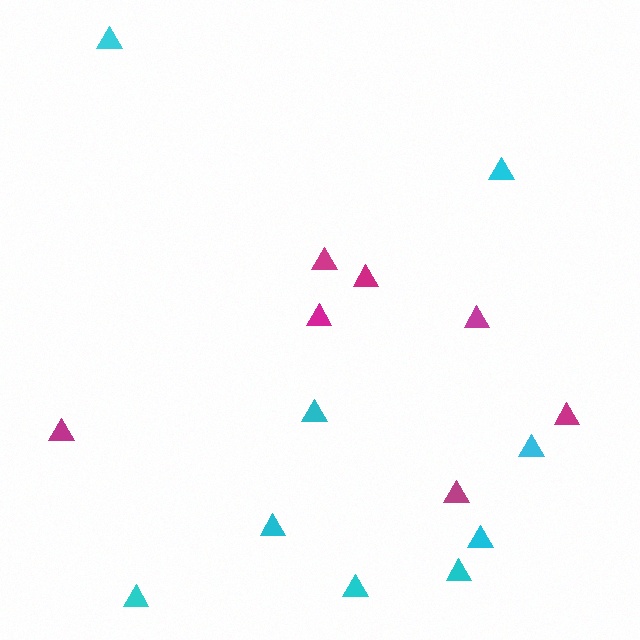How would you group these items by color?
There are 2 groups: one group of magenta triangles (7) and one group of cyan triangles (9).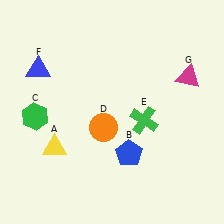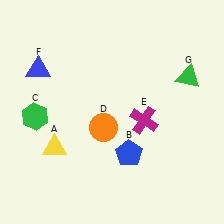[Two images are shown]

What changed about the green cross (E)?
In Image 1, E is green. In Image 2, it changed to magenta.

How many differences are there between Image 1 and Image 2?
There are 2 differences between the two images.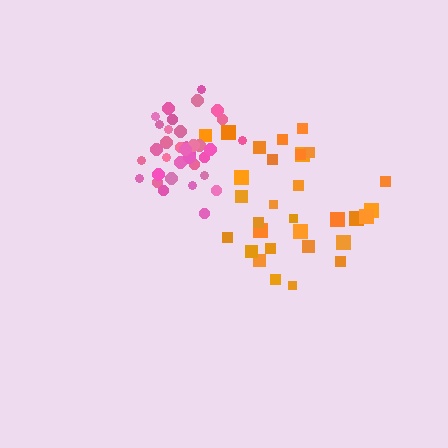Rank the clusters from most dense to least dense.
pink, orange.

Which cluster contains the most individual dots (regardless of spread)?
Pink (35).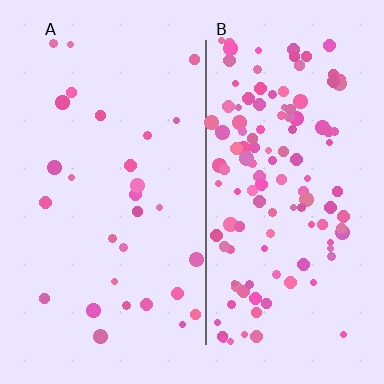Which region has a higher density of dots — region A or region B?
B (the right).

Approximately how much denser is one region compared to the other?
Approximately 4.4× — region B over region A.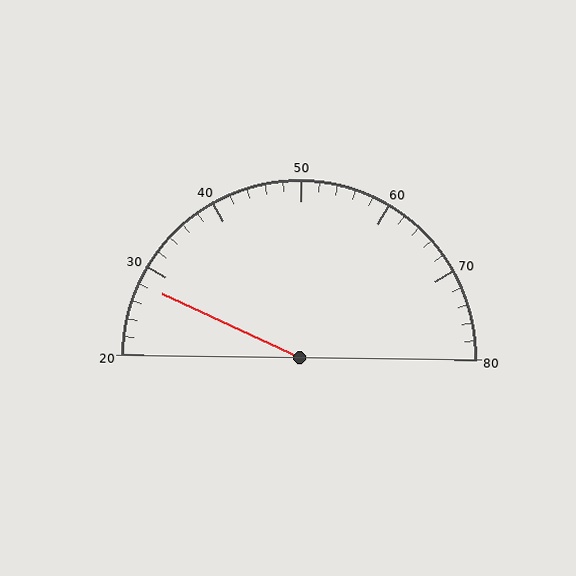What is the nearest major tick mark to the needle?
The nearest major tick mark is 30.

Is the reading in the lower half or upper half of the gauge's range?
The reading is in the lower half of the range (20 to 80).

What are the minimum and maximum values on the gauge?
The gauge ranges from 20 to 80.